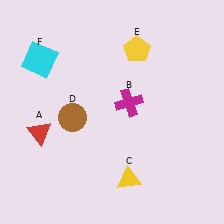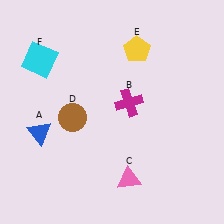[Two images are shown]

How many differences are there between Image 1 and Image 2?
There are 2 differences between the two images.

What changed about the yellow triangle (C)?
In Image 1, C is yellow. In Image 2, it changed to pink.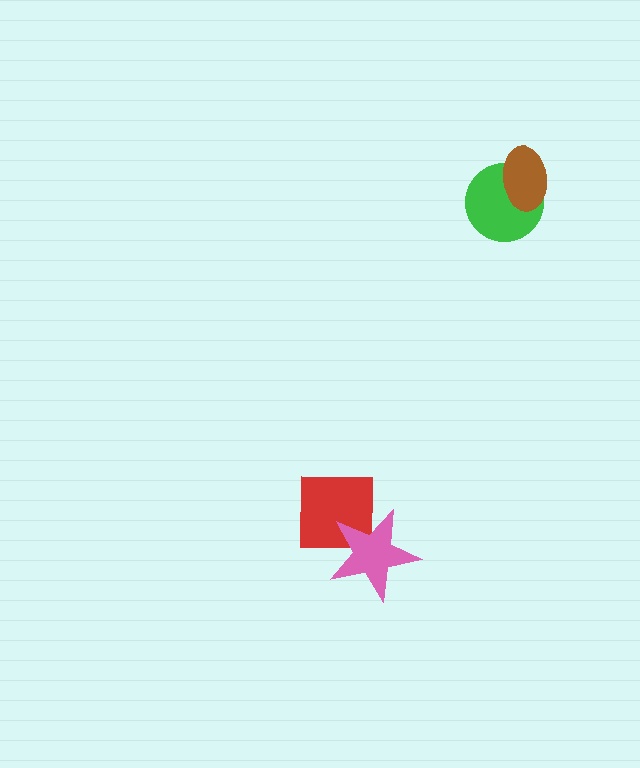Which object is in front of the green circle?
The brown ellipse is in front of the green circle.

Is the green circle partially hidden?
Yes, it is partially covered by another shape.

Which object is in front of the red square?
The pink star is in front of the red square.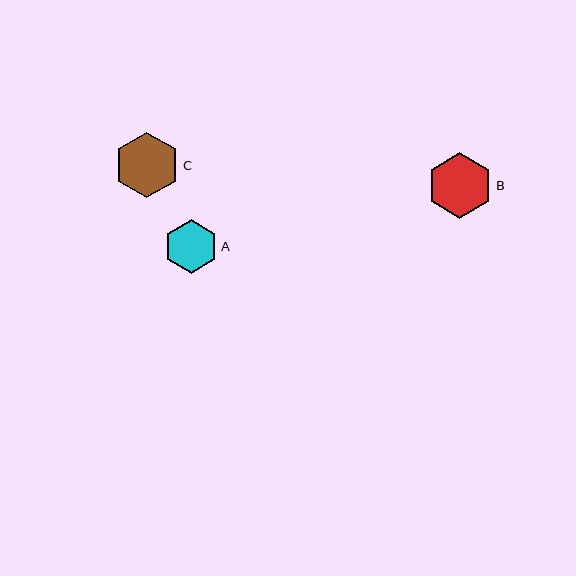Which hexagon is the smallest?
Hexagon A is the smallest with a size of approximately 53 pixels.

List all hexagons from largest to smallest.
From largest to smallest: C, B, A.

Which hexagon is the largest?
Hexagon C is the largest with a size of approximately 65 pixels.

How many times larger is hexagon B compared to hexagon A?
Hexagon B is approximately 1.2 times the size of hexagon A.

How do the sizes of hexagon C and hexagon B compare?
Hexagon C and hexagon B are approximately the same size.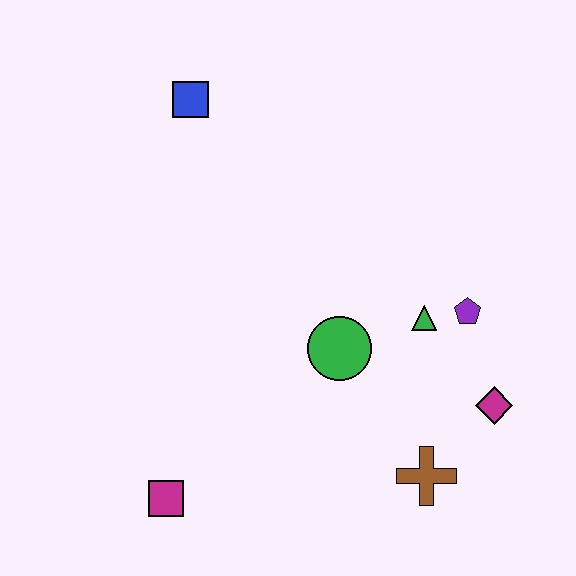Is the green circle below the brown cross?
No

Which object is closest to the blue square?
The green circle is closest to the blue square.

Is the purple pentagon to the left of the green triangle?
No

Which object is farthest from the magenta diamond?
The blue square is farthest from the magenta diamond.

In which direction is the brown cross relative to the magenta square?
The brown cross is to the right of the magenta square.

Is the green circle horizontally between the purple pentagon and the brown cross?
No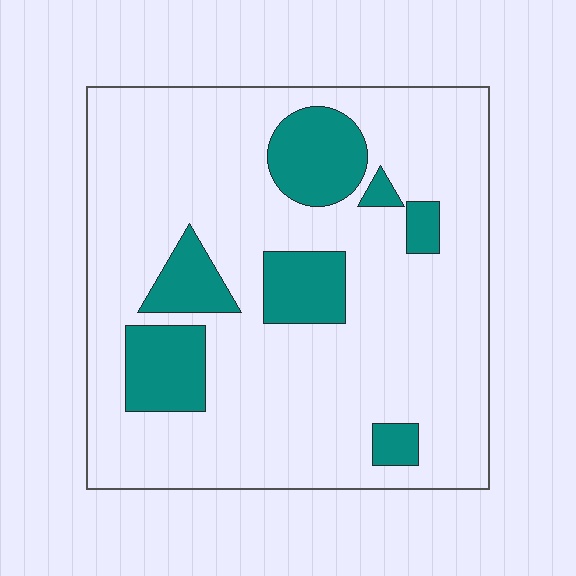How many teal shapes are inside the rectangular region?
7.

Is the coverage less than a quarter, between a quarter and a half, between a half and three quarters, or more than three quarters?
Less than a quarter.